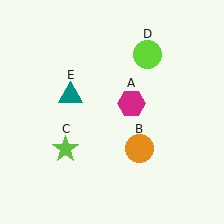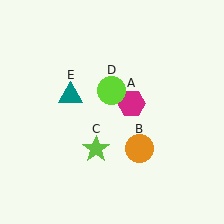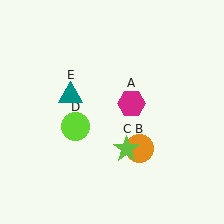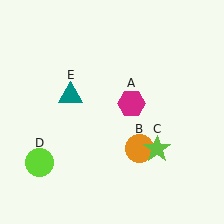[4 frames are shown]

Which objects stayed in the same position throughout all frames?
Magenta hexagon (object A) and orange circle (object B) and teal triangle (object E) remained stationary.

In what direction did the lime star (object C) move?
The lime star (object C) moved right.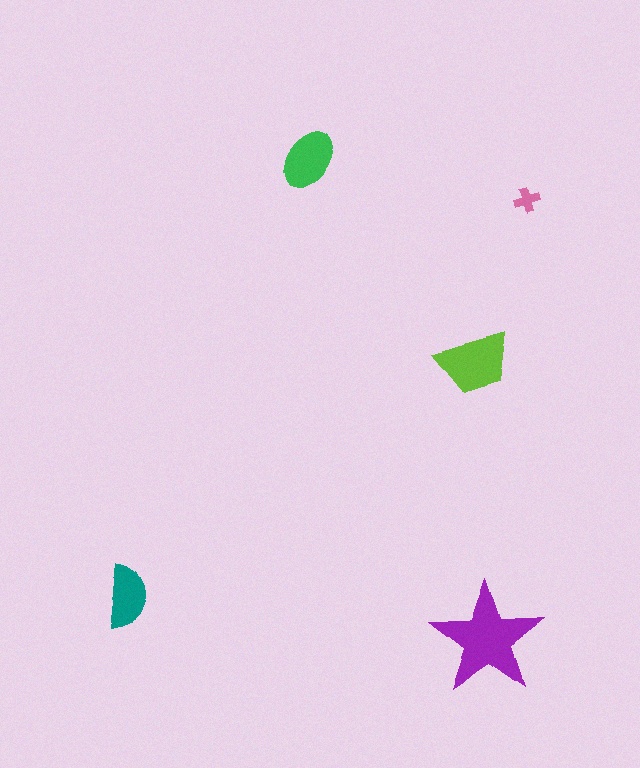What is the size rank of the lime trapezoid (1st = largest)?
2nd.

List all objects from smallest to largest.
The pink cross, the teal semicircle, the green ellipse, the lime trapezoid, the purple star.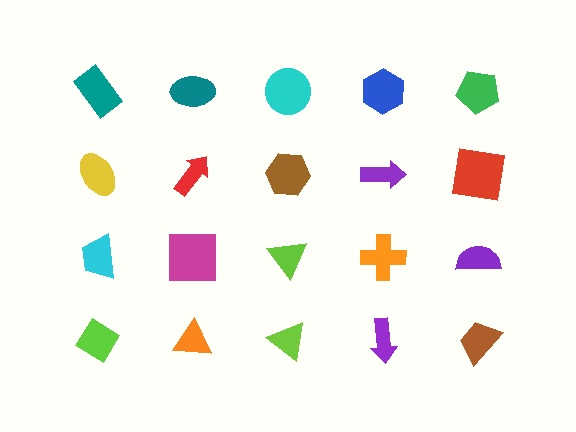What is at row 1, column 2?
A teal ellipse.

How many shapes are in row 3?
5 shapes.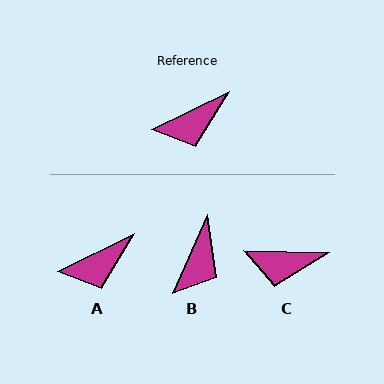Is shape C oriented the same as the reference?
No, it is off by about 28 degrees.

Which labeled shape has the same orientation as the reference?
A.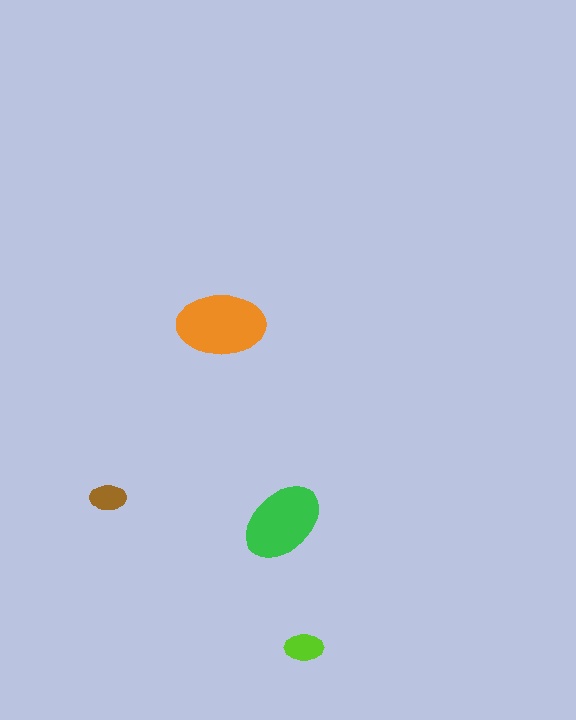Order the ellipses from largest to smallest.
the orange one, the green one, the lime one, the brown one.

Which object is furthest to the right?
The lime ellipse is rightmost.